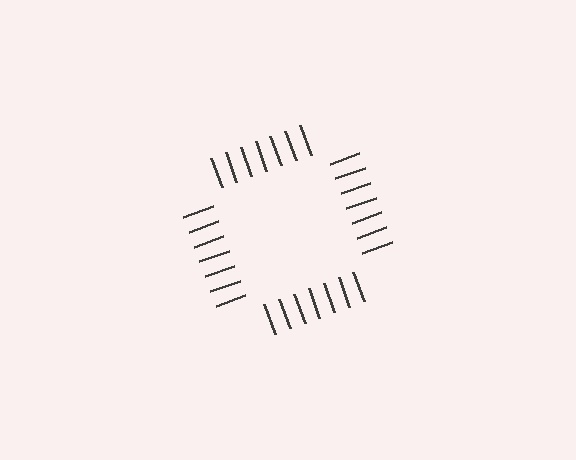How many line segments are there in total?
28 — 7 along each of the 4 edges.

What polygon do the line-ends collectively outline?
An illusory square — the line segments terminate on its edges but no continuous stroke is drawn.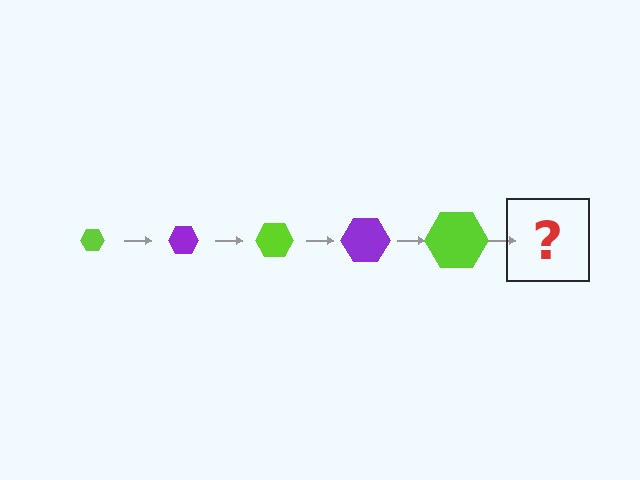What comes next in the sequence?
The next element should be a purple hexagon, larger than the previous one.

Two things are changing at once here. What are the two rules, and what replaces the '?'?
The two rules are that the hexagon grows larger each step and the color cycles through lime and purple. The '?' should be a purple hexagon, larger than the previous one.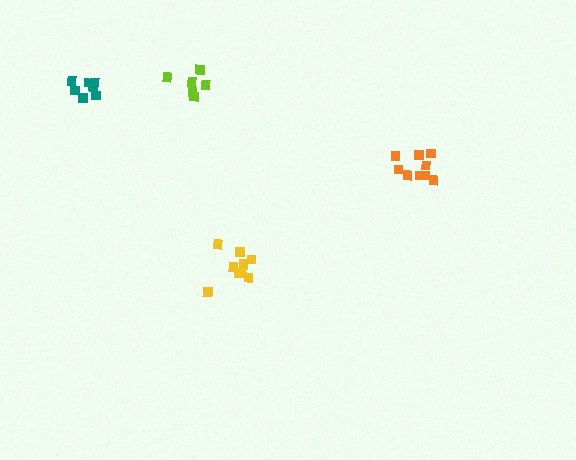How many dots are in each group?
Group 1: 9 dots, Group 2: 6 dots, Group 3: 9 dots, Group 4: 8 dots (32 total).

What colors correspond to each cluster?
The clusters are colored: orange, lime, yellow, teal.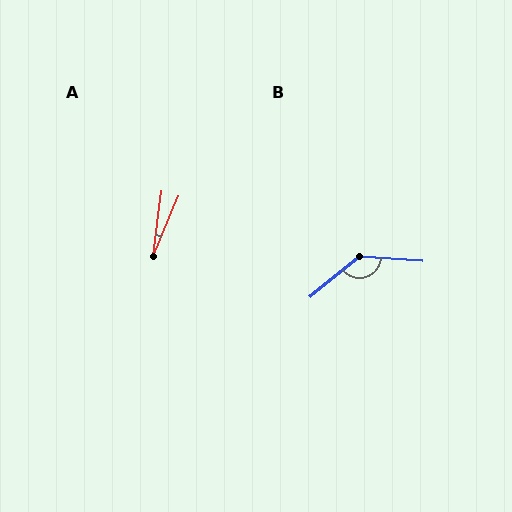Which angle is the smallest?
A, at approximately 15 degrees.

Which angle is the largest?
B, at approximately 137 degrees.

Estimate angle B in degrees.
Approximately 137 degrees.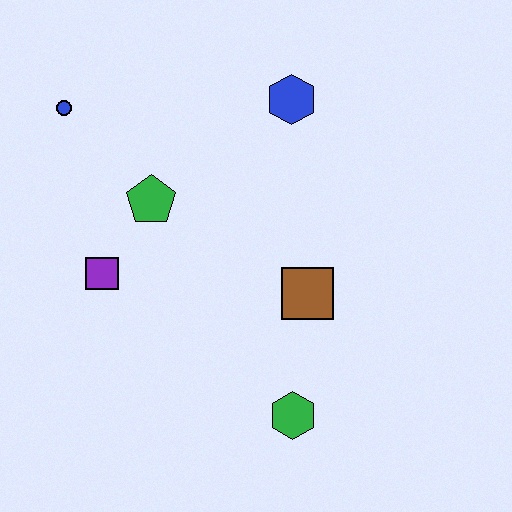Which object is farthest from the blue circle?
The green hexagon is farthest from the blue circle.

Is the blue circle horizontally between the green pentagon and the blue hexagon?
No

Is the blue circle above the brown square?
Yes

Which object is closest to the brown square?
The green hexagon is closest to the brown square.